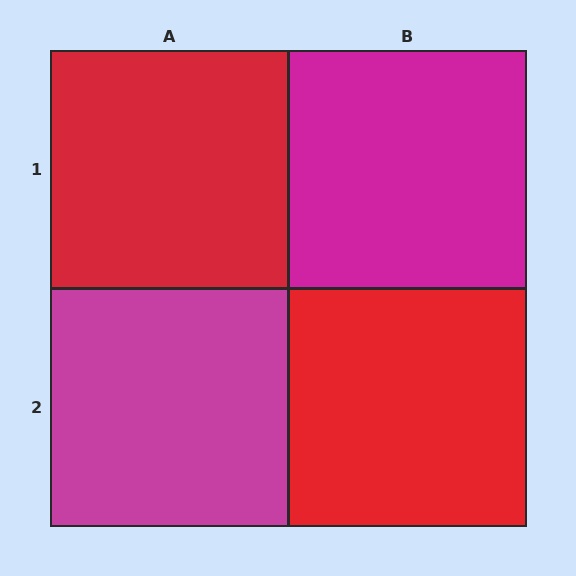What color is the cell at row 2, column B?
Red.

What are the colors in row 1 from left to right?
Red, magenta.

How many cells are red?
2 cells are red.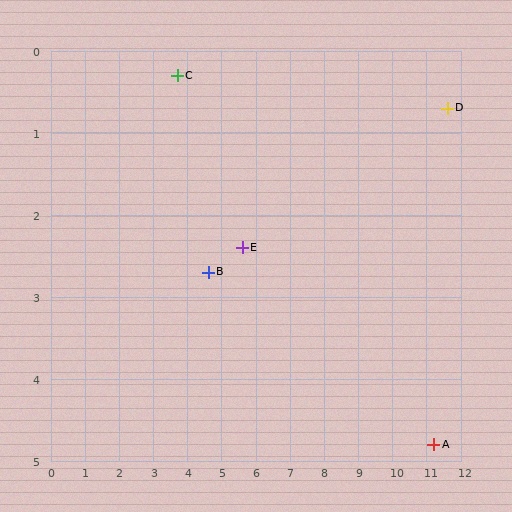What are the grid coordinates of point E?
Point E is at approximately (5.6, 2.4).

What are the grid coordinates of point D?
Point D is at approximately (11.6, 0.7).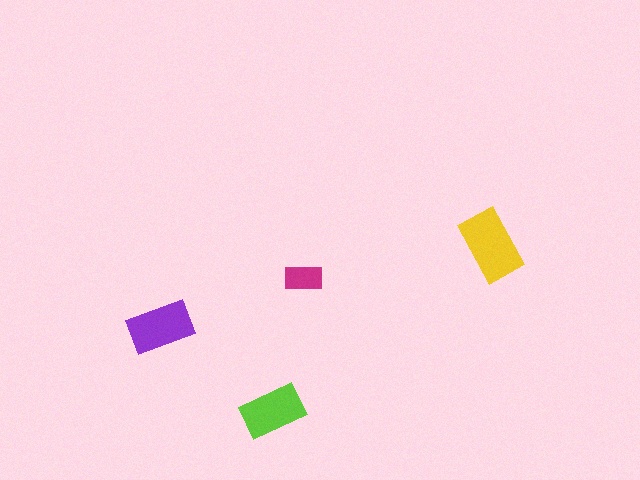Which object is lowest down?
The lime rectangle is bottommost.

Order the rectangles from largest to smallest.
the yellow one, the purple one, the lime one, the magenta one.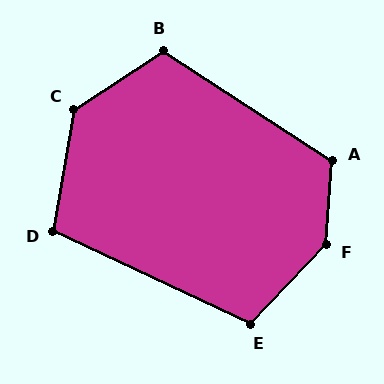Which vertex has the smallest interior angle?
D, at approximately 106 degrees.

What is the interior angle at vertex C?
Approximately 133 degrees (obtuse).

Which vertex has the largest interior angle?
F, at approximately 141 degrees.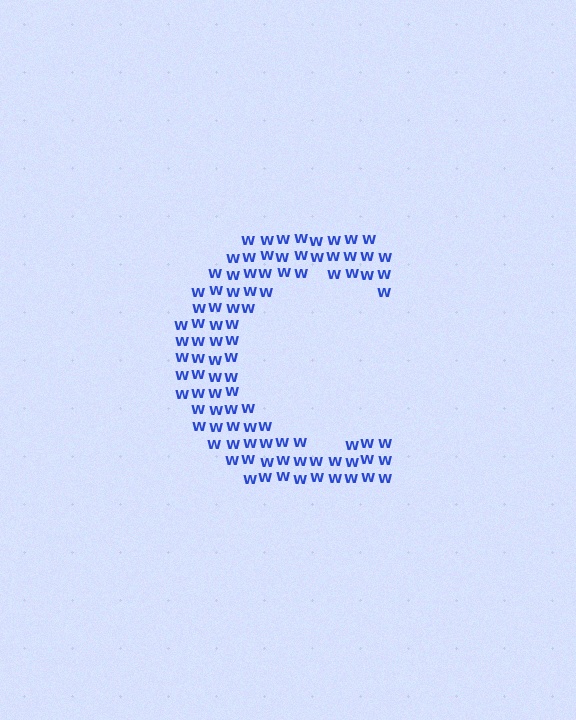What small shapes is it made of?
It is made of small letter W's.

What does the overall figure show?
The overall figure shows the letter C.